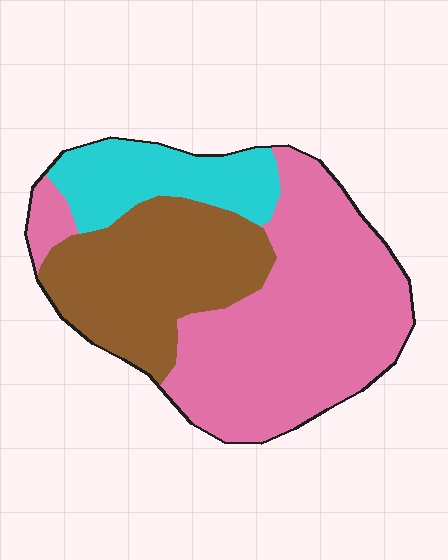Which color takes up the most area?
Pink, at roughly 50%.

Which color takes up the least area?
Cyan, at roughly 15%.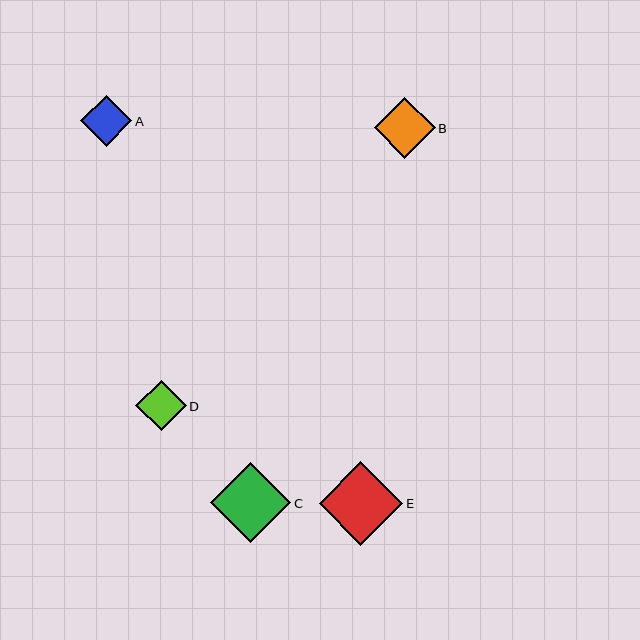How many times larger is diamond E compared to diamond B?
Diamond E is approximately 1.4 times the size of diamond B.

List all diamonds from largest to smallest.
From largest to smallest: E, C, B, A, D.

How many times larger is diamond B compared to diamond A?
Diamond B is approximately 1.2 times the size of diamond A.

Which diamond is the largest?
Diamond E is the largest with a size of approximately 84 pixels.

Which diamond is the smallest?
Diamond D is the smallest with a size of approximately 51 pixels.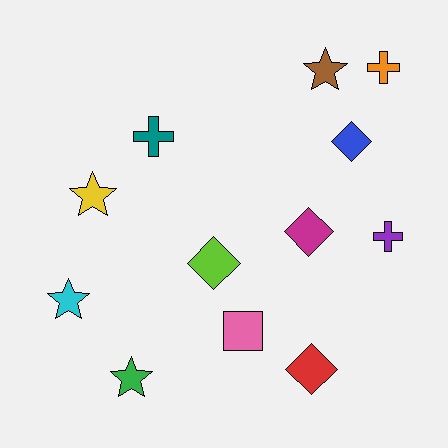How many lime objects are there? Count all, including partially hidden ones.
There is 1 lime object.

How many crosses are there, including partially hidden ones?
There are 3 crosses.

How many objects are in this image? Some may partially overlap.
There are 12 objects.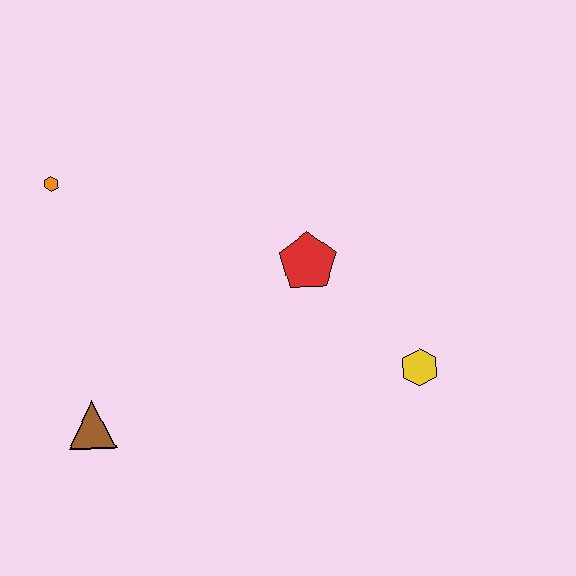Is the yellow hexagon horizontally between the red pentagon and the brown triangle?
No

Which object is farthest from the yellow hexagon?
The orange hexagon is farthest from the yellow hexagon.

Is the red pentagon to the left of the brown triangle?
No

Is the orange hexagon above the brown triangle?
Yes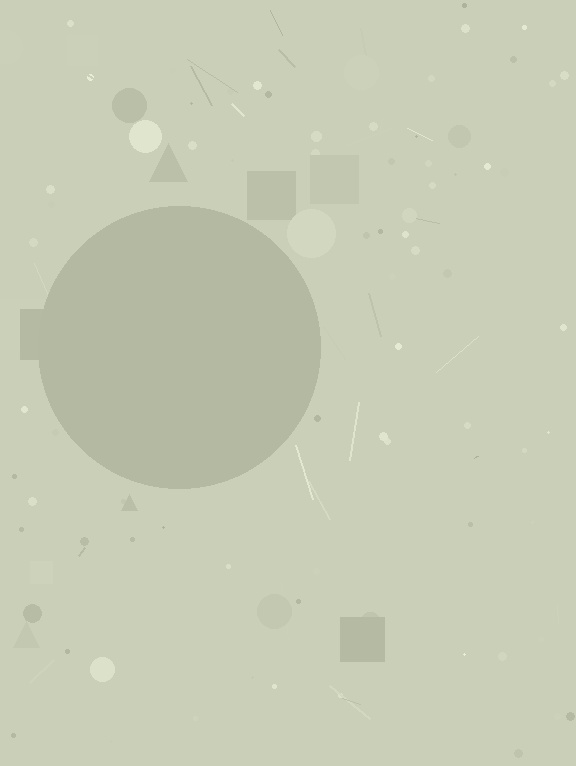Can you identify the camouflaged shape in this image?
The camouflaged shape is a circle.